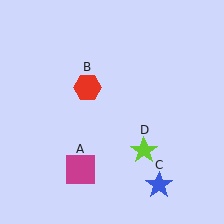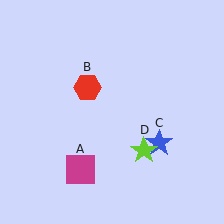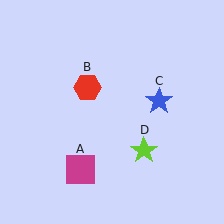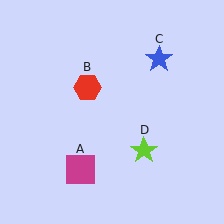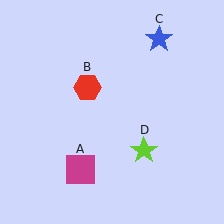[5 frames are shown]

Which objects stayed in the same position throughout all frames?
Magenta square (object A) and red hexagon (object B) and lime star (object D) remained stationary.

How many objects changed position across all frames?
1 object changed position: blue star (object C).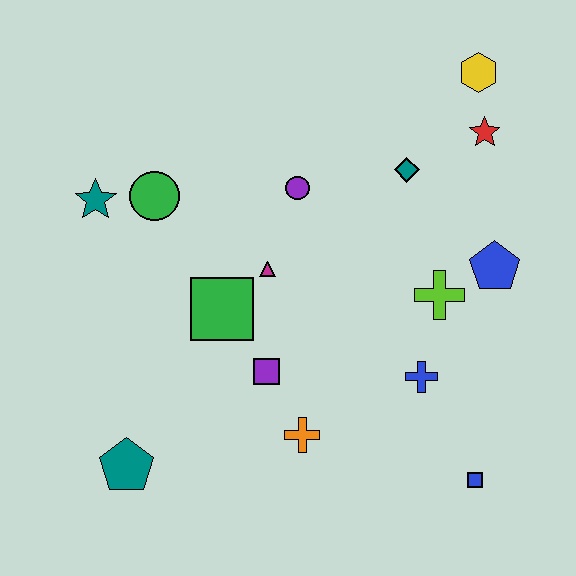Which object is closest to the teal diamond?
The red star is closest to the teal diamond.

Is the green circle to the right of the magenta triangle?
No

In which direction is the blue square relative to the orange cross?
The blue square is to the right of the orange cross.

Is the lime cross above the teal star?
No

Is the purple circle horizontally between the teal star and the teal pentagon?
No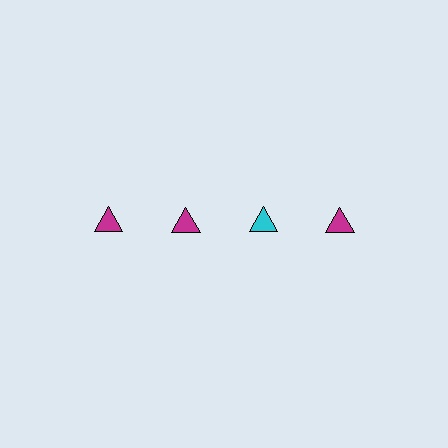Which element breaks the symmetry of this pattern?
The cyan triangle in the top row, center column breaks the symmetry. All other shapes are magenta triangles.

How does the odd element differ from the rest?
It has a different color: cyan instead of magenta.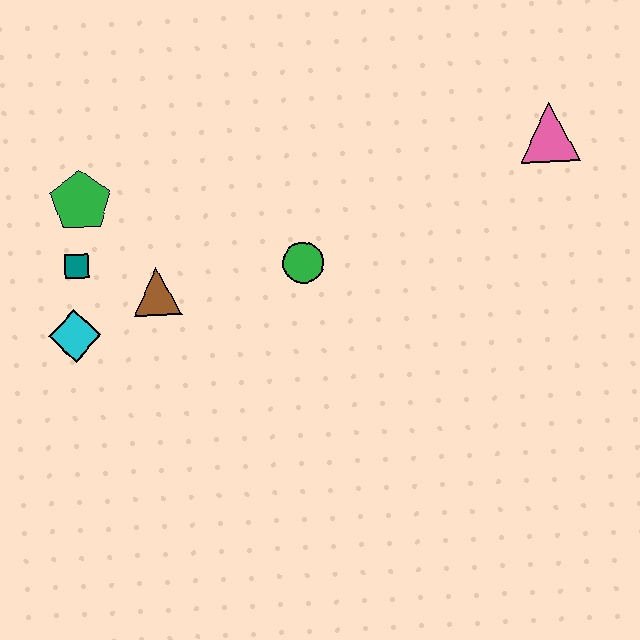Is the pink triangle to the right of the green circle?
Yes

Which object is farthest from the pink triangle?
The cyan diamond is farthest from the pink triangle.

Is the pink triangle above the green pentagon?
Yes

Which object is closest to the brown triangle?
The teal square is closest to the brown triangle.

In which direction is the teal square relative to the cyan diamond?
The teal square is above the cyan diamond.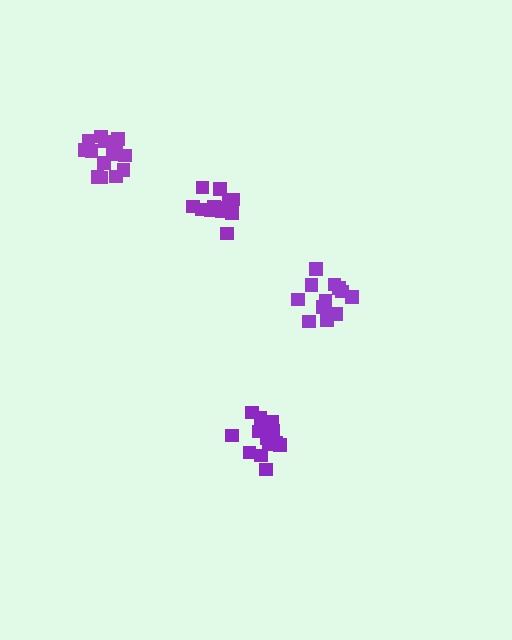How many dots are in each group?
Group 1: 14 dots, Group 2: 12 dots, Group 3: 14 dots, Group 4: 15 dots (55 total).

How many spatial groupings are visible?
There are 4 spatial groupings.